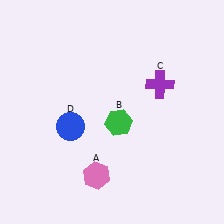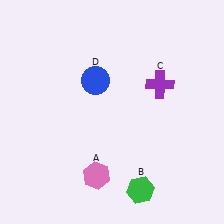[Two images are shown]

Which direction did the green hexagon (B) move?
The green hexagon (B) moved down.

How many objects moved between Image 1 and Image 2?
2 objects moved between the two images.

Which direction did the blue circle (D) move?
The blue circle (D) moved up.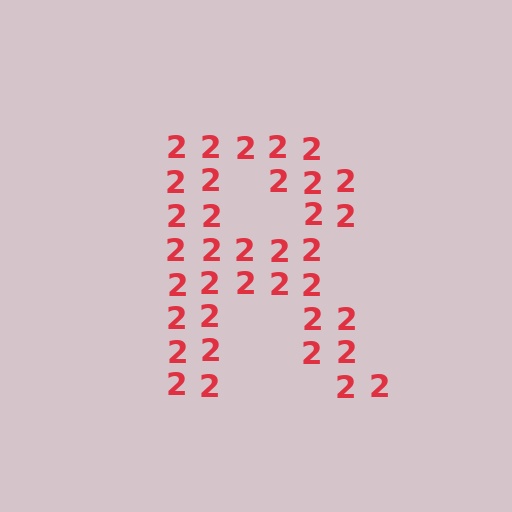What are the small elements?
The small elements are digit 2's.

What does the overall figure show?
The overall figure shows the letter R.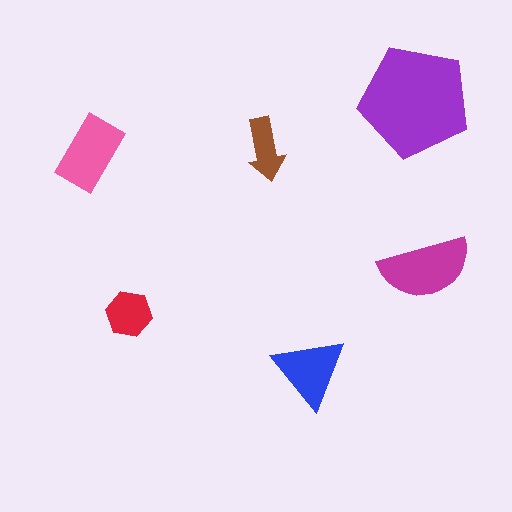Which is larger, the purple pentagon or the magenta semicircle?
The purple pentagon.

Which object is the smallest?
The brown arrow.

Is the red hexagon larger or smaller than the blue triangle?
Smaller.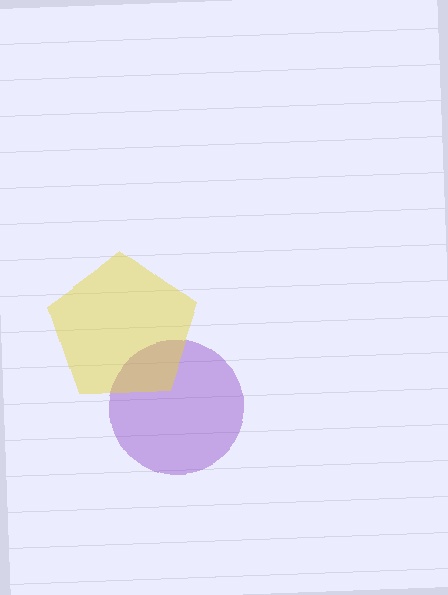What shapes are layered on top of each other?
The layered shapes are: a purple circle, a yellow pentagon.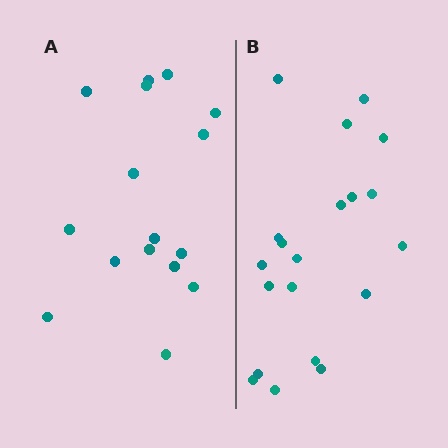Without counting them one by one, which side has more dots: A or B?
Region B (the right region) has more dots.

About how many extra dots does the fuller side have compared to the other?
Region B has about 4 more dots than region A.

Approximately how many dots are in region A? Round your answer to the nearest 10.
About 20 dots. (The exact count is 16, which rounds to 20.)